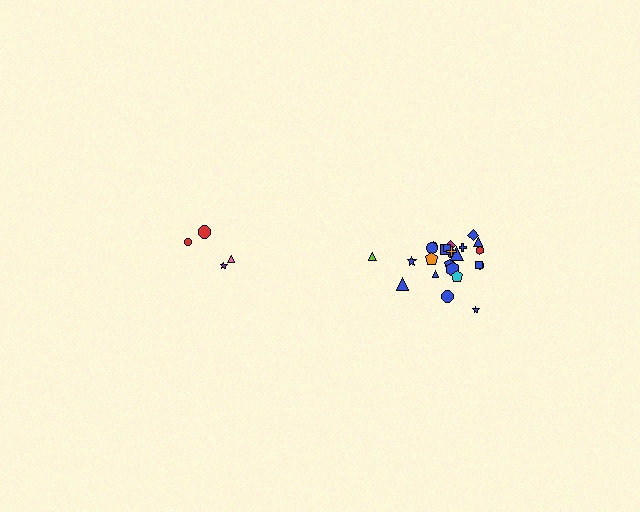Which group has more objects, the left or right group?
The right group.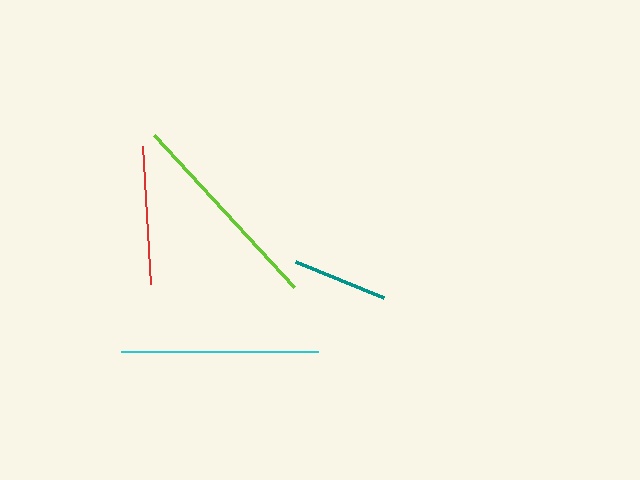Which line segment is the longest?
The lime line is the longest at approximately 206 pixels.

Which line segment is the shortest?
The teal line is the shortest at approximately 95 pixels.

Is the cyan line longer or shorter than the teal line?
The cyan line is longer than the teal line.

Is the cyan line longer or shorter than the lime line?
The lime line is longer than the cyan line.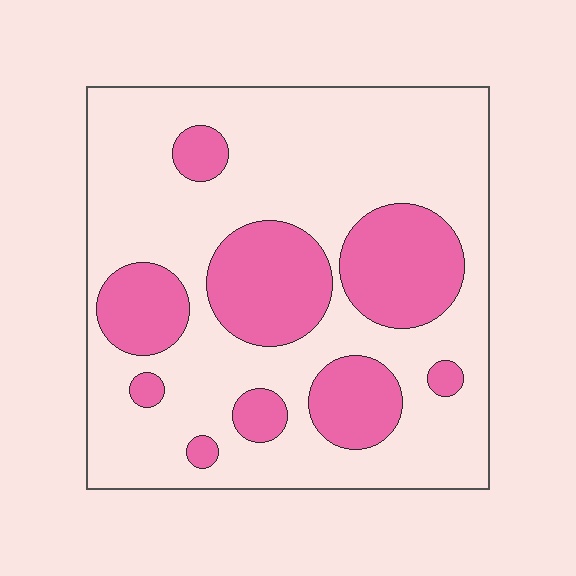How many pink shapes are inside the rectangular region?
9.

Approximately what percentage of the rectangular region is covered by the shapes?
Approximately 30%.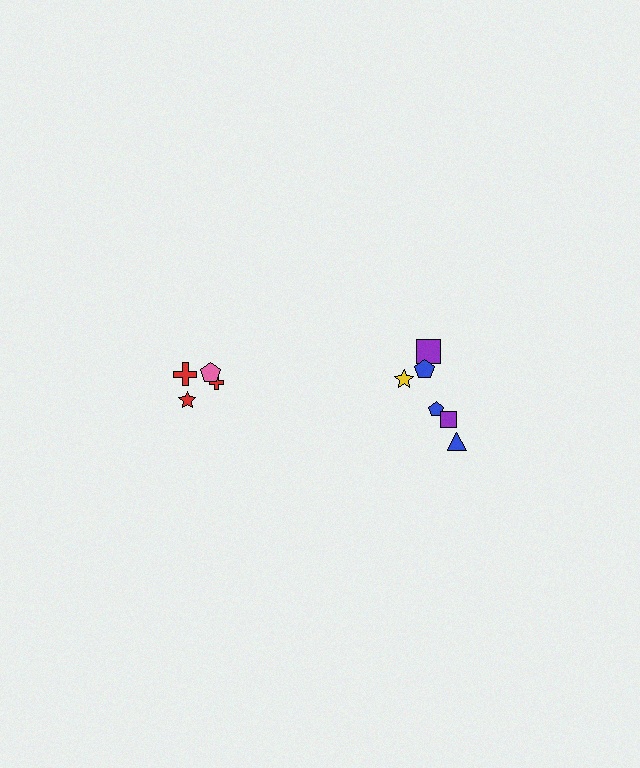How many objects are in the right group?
There are 6 objects.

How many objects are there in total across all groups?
There are 10 objects.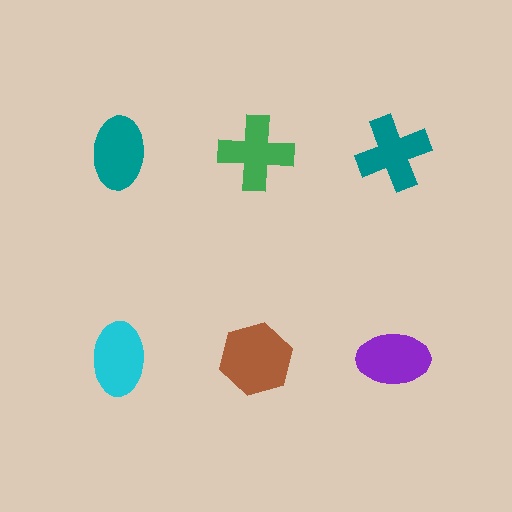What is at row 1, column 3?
A teal cross.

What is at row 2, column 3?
A purple ellipse.